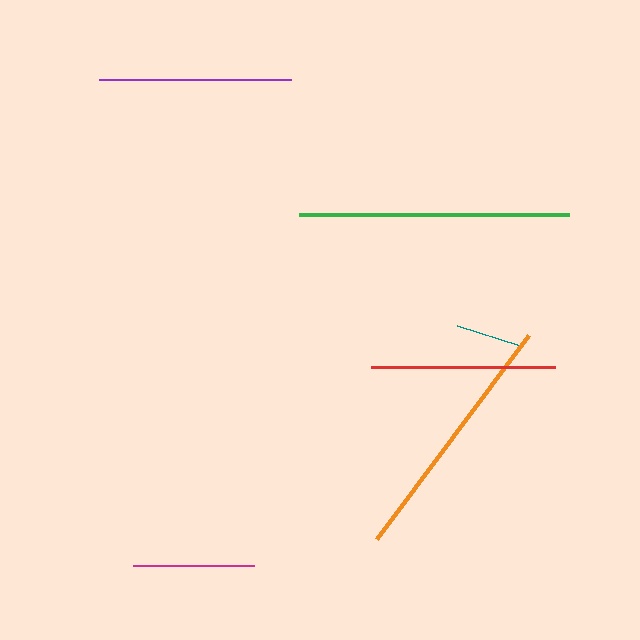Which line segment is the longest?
The green line is the longest at approximately 271 pixels.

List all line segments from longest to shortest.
From longest to shortest: green, orange, purple, red, magenta, teal.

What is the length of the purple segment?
The purple segment is approximately 193 pixels long.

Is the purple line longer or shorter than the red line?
The purple line is longer than the red line.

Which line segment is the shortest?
The teal line is the shortest at approximately 66 pixels.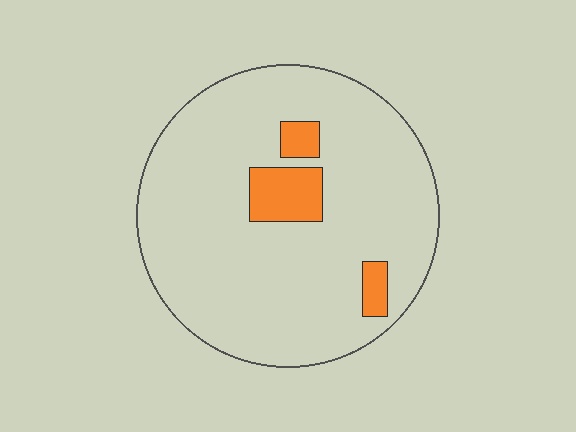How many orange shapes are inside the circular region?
3.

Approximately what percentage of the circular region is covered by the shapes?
Approximately 10%.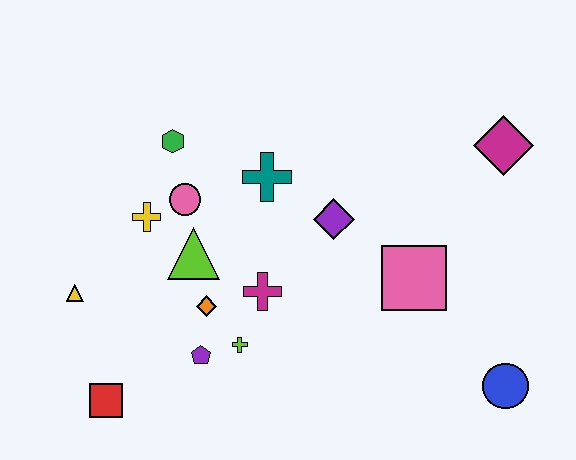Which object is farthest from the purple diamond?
The red square is farthest from the purple diamond.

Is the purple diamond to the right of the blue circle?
No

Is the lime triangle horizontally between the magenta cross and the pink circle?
Yes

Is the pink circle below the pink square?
No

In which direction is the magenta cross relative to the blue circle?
The magenta cross is to the left of the blue circle.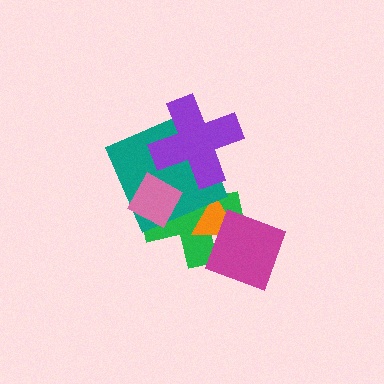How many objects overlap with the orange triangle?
2 objects overlap with the orange triangle.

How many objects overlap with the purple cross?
2 objects overlap with the purple cross.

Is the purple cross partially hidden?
No, no other shape covers it.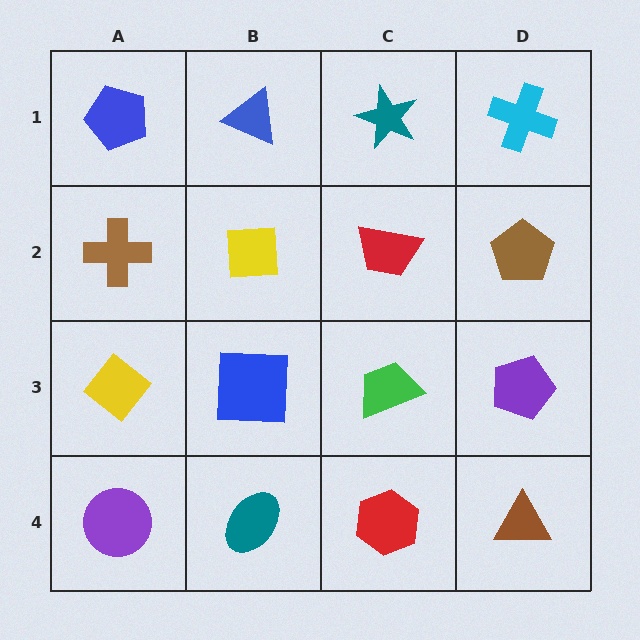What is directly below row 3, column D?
A brown triangle.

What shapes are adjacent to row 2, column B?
A blue triangle (row 1, column B), a blue square (row 3, column B), a brown cross (row 2, column A), a red trapezoid (row 2, column C).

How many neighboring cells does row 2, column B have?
4.